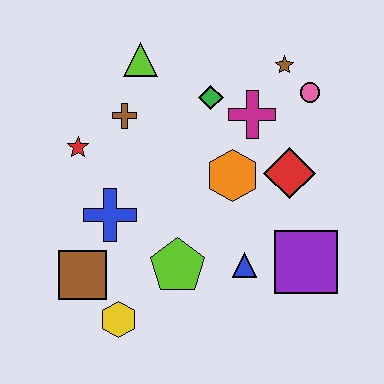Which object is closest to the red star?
The brown cross is closest to the red star.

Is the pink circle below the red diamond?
No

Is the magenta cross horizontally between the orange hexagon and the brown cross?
No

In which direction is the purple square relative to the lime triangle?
The purple square is below the lime triangle.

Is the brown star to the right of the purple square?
No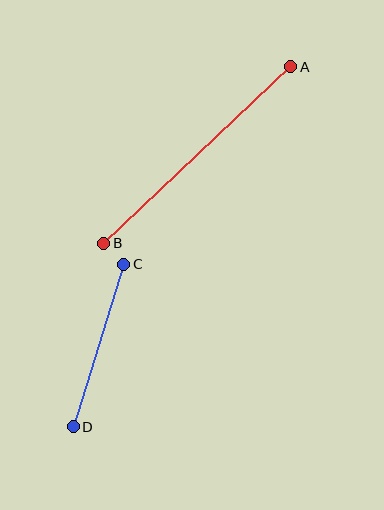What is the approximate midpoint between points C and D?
The midpoint is at approximately (98, 345) pixels.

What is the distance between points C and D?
The distance is approximately 170 pixels.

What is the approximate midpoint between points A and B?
The midpoint is at approximately (197, 155) pixels.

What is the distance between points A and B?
The distance is approximately 257 pixels.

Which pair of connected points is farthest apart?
Points A and B are farthest apart.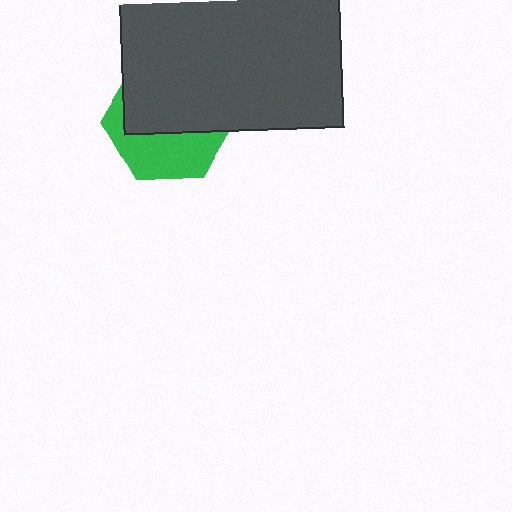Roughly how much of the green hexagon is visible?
A small part of it is visible (roughly 41%).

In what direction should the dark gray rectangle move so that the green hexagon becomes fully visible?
The dark gray rectangle should move up. That is the shortest direction to clear the overlap and leave the green hexagon fully visible.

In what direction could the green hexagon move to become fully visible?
The green hexagon could move down. That would shift it out from behind the dark gray rectangle entirely.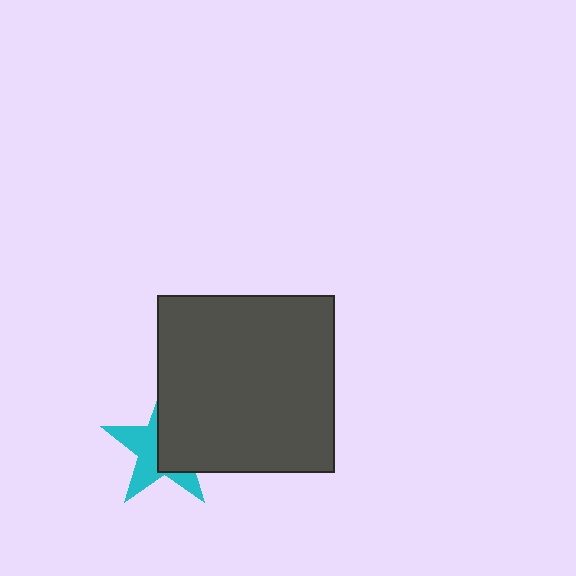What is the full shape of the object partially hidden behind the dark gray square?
The partially hidden object is a cyan star.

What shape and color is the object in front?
The object in front is a dark gray square.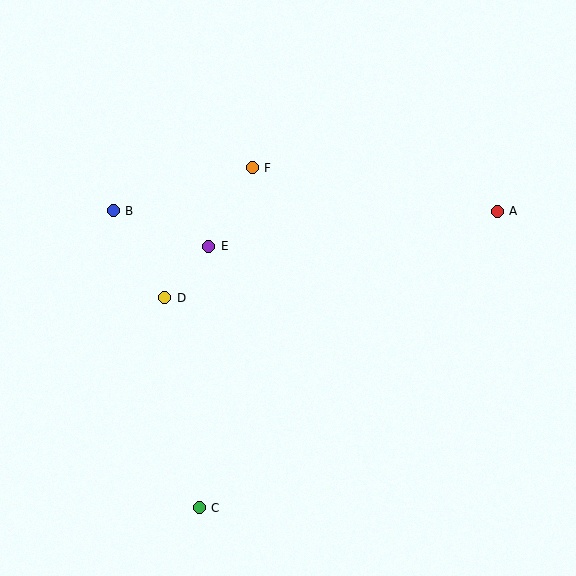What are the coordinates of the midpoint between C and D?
The midpoint between C and D is at (182, 403).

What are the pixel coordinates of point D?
Point D is at (165, 298).